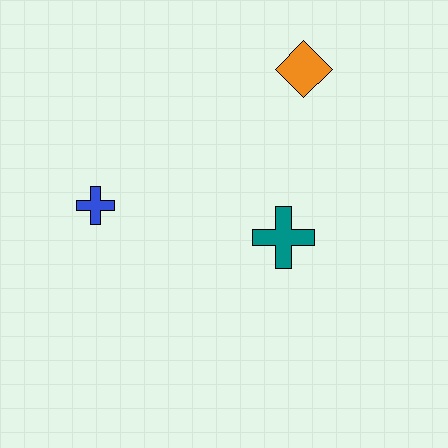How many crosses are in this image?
There are 2 crosses.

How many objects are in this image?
There are 3 objects.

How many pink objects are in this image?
There are no pink objects.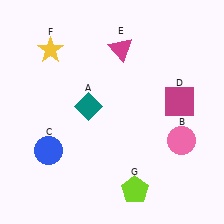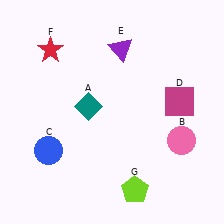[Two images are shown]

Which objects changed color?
E changed from magenta to purple. F changed from yellow to red.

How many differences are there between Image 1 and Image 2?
There are 2 differences between the two images.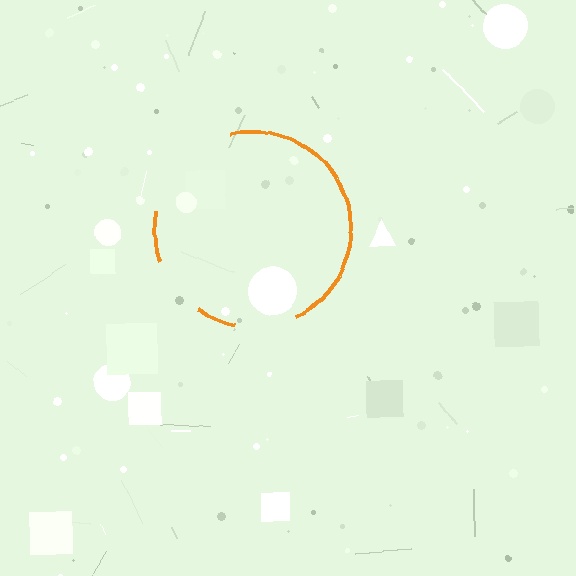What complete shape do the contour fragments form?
The contour fragments form a circle.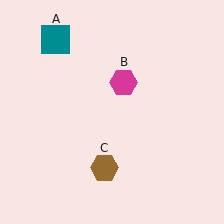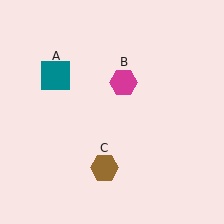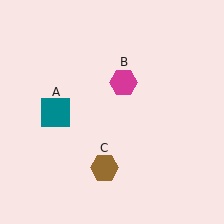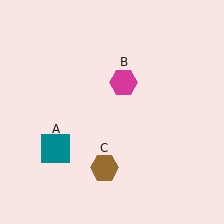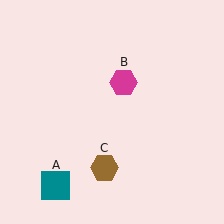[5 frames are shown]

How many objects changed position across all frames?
1 object changed position: teal square (object A).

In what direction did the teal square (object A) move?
The teal square (object A) moved down.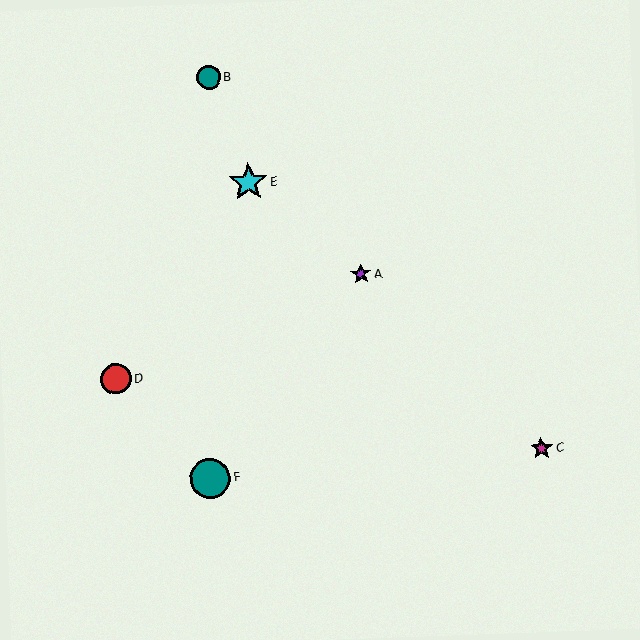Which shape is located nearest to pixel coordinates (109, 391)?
The red circle (labeled D) at (116, 379) is nearest to that location.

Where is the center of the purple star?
The center of the purple star is at (361, 274).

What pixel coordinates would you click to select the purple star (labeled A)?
Click at (361, 274) to select the purple star A.